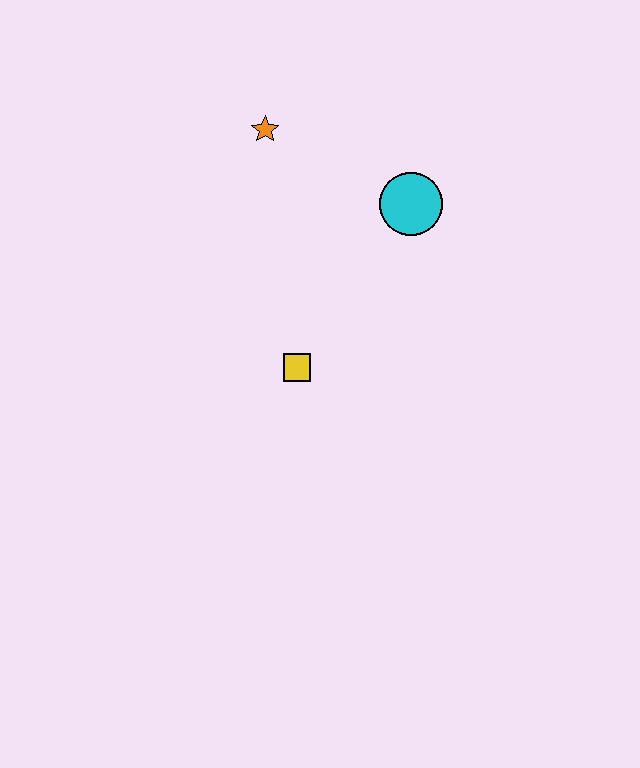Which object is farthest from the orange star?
The yellow square is farthest from the orange star.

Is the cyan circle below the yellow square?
No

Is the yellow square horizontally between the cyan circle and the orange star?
Yes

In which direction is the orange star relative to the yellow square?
The orange star is above the yellow square.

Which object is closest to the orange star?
The cyan circle is closest to the orange star.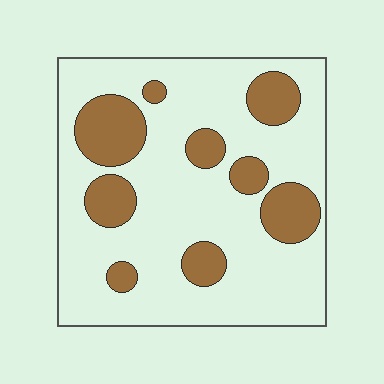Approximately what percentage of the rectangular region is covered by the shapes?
Approximately 25%.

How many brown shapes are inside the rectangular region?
9.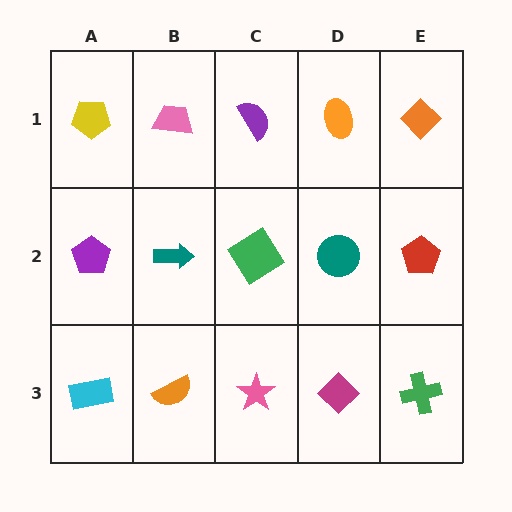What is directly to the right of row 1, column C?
An orange ellipse.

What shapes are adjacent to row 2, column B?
A pink trapezoid (row 1, column B), an orange semicircle (row 3, column B), a purple pentagon (row 2, column A), a green diamond (row 2, column C).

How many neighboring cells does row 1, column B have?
3.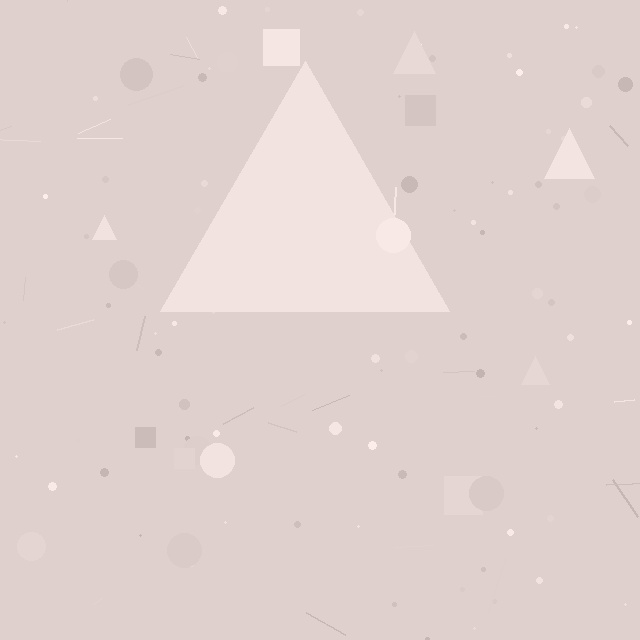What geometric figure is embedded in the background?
A triangle is embedded in the background.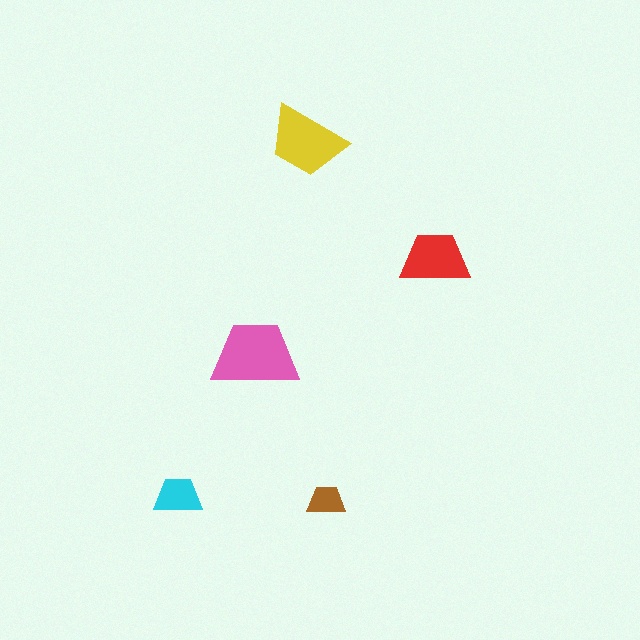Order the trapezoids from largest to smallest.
the pink one, the yellow one, the red one, the cyan one, the brown one.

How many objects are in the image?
There are 5 objects in the image.